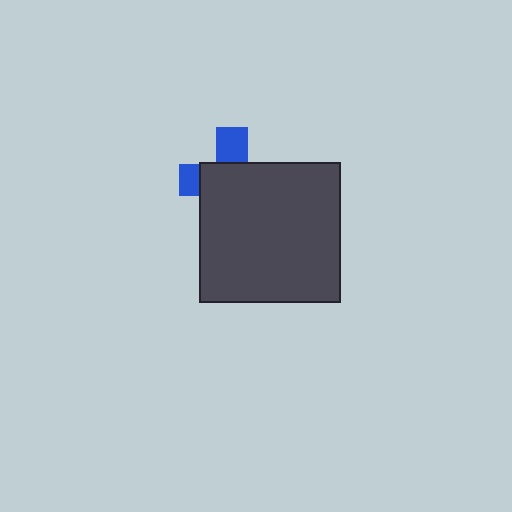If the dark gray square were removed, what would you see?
You would see the complete blue cross.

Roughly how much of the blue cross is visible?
A small part of it is visible (roughly 31%).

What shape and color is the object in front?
The object in front is a dark gray square.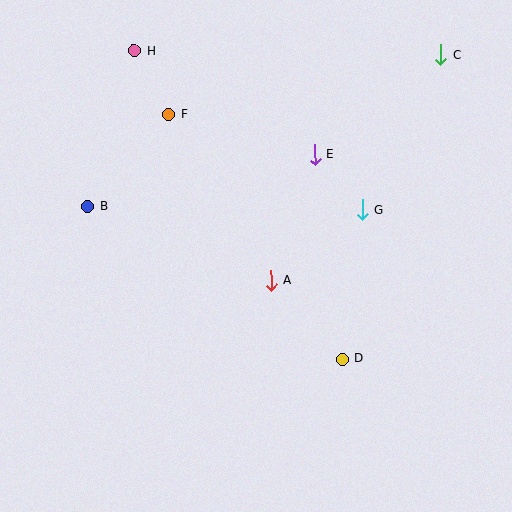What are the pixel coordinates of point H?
Point H is at (135, 51).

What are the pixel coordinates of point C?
Point C is at (440, 55).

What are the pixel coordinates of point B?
Point B is at (87, 207).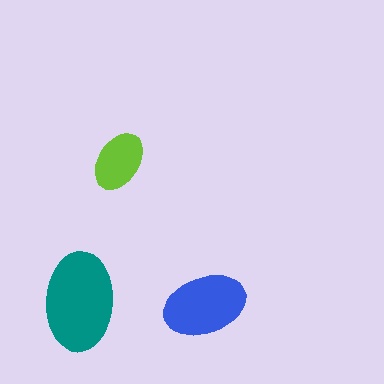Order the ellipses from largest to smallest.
the teal one, the blue one, the lime one.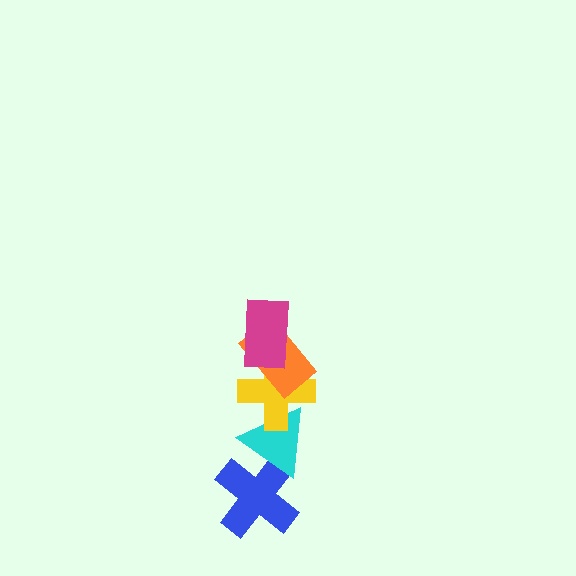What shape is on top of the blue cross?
The cyan triangle is on top of the blue cross.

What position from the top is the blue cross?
The blue cross is 5th from the top.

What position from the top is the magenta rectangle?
The magenta rectangle is 1st from the top.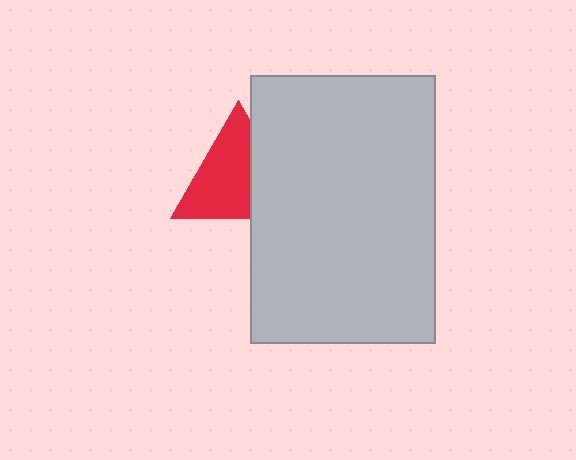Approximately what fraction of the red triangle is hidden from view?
Roughly 35% of the red triangle is hidden behind the light gray rectangle.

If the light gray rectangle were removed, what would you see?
You would see the complete red triangle.